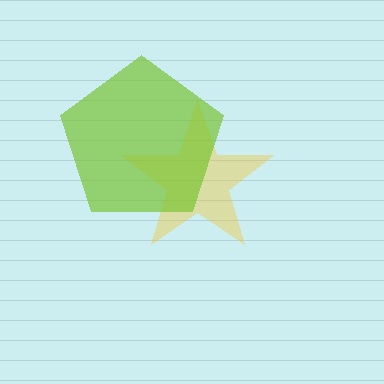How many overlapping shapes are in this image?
There are 2 overlapping shapes in the image.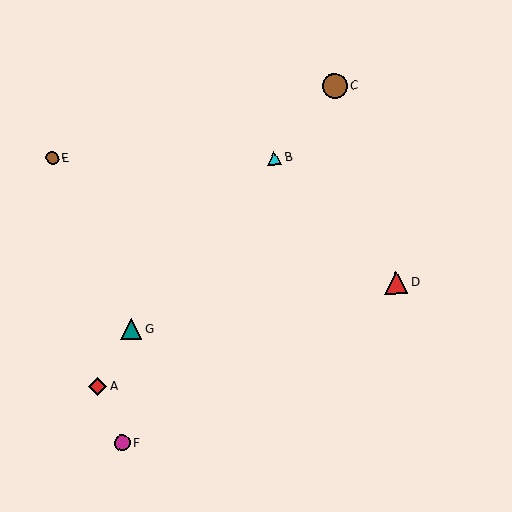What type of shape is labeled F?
Shape F is a magenta circle.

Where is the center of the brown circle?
The center of the brown circle is at (52, 158).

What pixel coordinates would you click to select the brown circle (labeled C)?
Click at (335, 86) to select the brown circle C.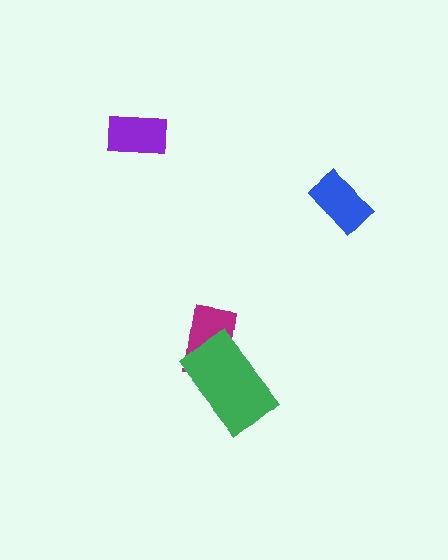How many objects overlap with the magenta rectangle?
1 object overlaps with the magenta rectangle.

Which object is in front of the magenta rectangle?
The green rectangle is in front of the magenta rectangle.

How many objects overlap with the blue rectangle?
0 objects overlap with the blue rectangle.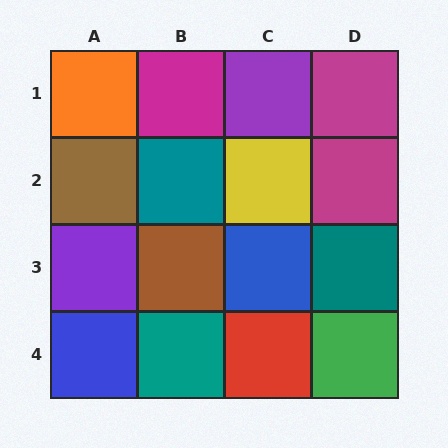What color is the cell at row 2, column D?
Magenta.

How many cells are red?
1 cell is red.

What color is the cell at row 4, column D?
Green.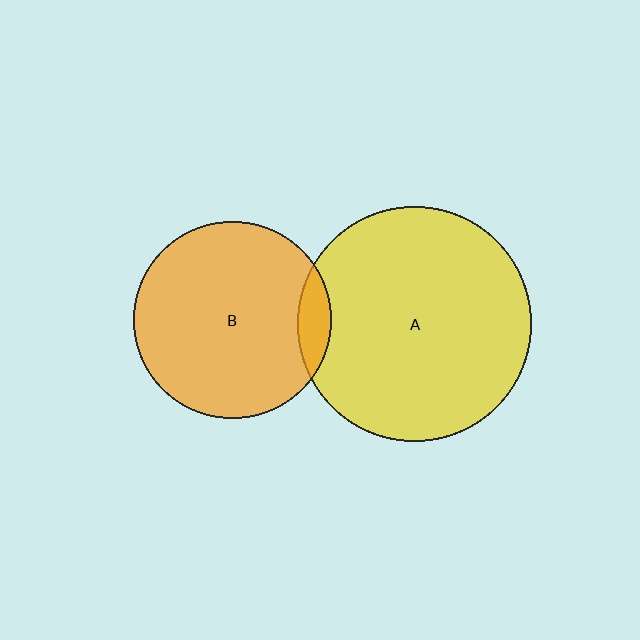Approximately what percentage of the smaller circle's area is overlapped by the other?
Approximately 10%.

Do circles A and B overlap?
Yes.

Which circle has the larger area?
Circle A (yellow).